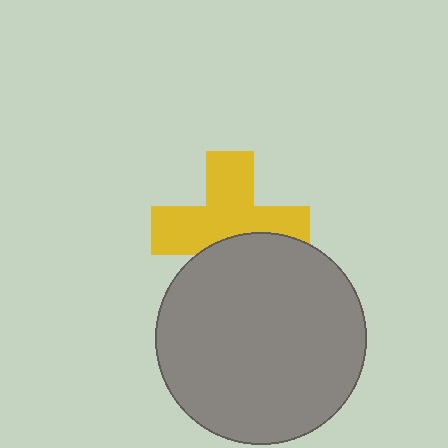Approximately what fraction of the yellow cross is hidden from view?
Roughly 35% of the yellow cross is hidden behind the gray circle.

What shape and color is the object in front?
The object in front is a gray circle.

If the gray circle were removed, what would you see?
You would see the complete yellow cross.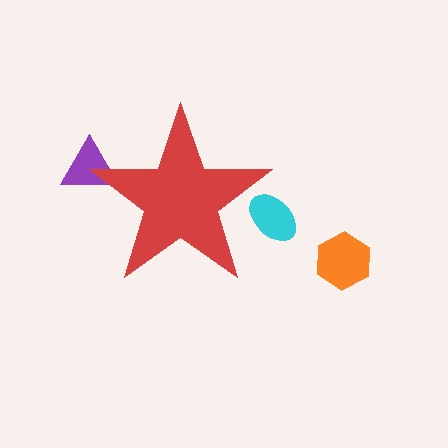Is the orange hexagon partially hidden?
No, the orange hexagon is fully visible.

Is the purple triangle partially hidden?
Yes, the purple triangle is partially hidden behind the red star.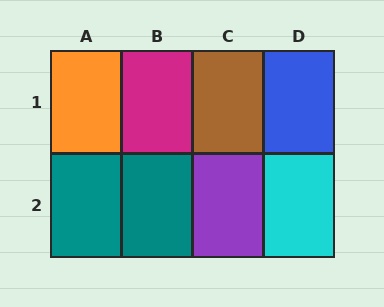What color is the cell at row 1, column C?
Brown.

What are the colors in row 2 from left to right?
Teal, teal, purple, cyan.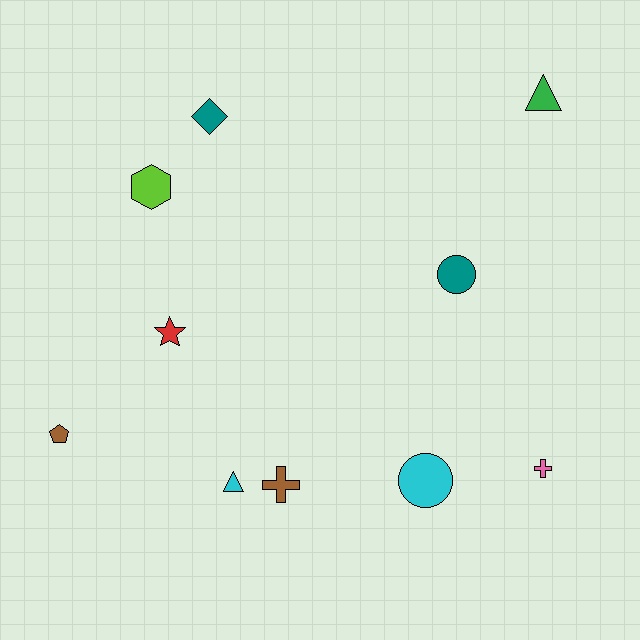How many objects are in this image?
There are 10 objects.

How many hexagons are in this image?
There is 1 hexagon.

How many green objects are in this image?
There is 1 green object.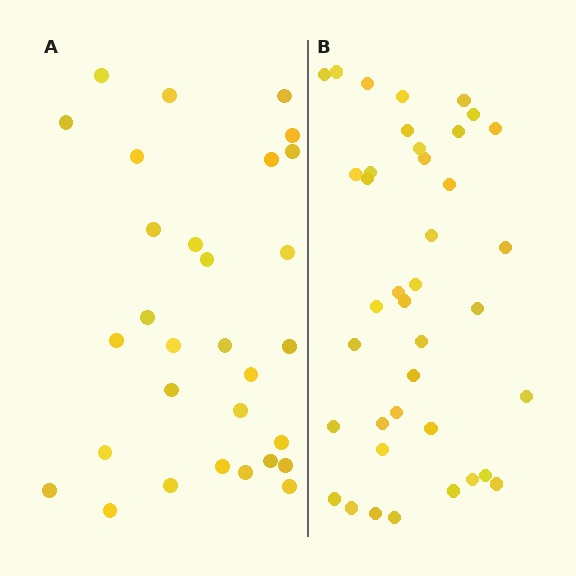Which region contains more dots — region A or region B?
Region B (the right region) has more dots.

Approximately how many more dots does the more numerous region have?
Region B has roughly 8 or so more dots than region A.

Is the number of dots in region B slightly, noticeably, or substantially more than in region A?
Region B has noticeably more, but not dramatically so. The ratio is roughly 1.3 to 1.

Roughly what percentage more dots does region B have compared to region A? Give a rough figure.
About 30% more.